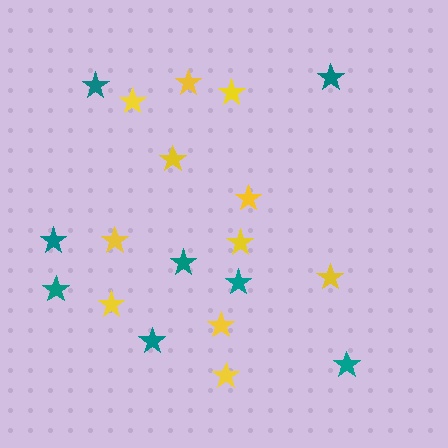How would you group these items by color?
There are 2 groups: one group of teal stars (8) and one group of yellow stars (11).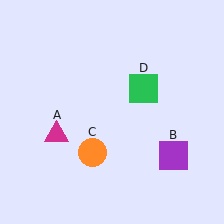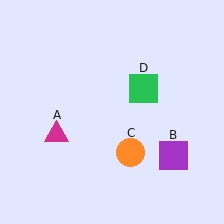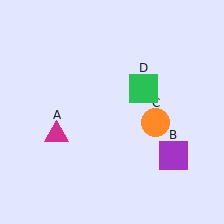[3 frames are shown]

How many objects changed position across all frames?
1 object changed position: orange circle (object C).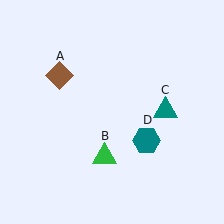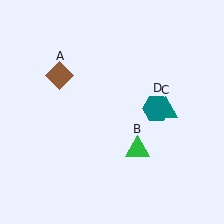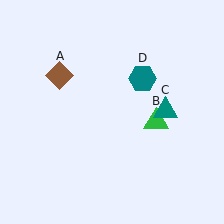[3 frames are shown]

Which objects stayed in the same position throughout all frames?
Brown diamond (object A) and teal triangle (object C) remained stationary.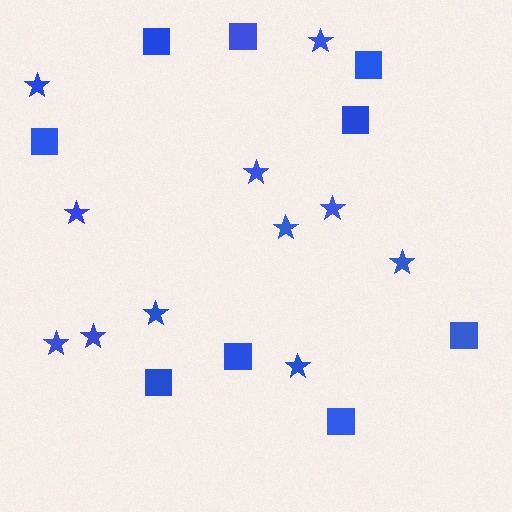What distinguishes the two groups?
There are 2 groups: one group of squares (9) and one group of stars (11).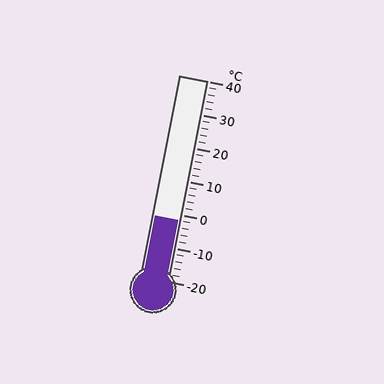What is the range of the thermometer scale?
The thermometer scale ranges from -20°C to 40°C.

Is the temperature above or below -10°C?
The temperature is above -10°C.